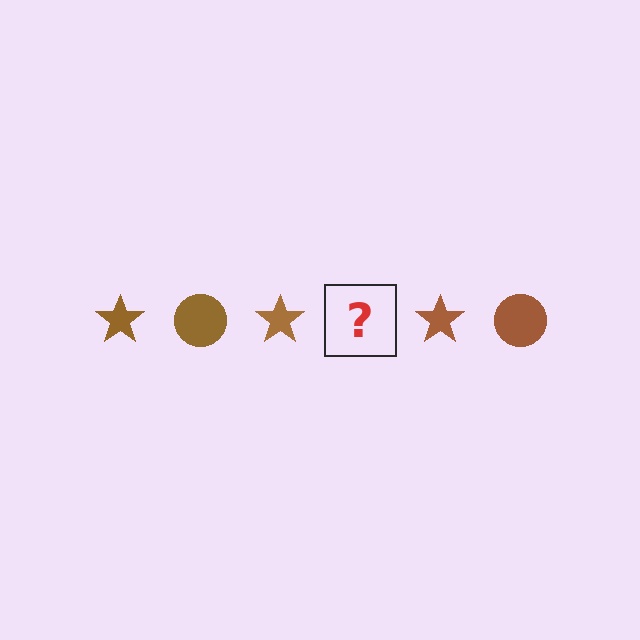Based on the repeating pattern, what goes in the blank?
The blank should be a brown circle.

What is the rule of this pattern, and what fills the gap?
The rule is that the pattern cycles through star, circle shapes in brown. The gap should be filled with a brown circle.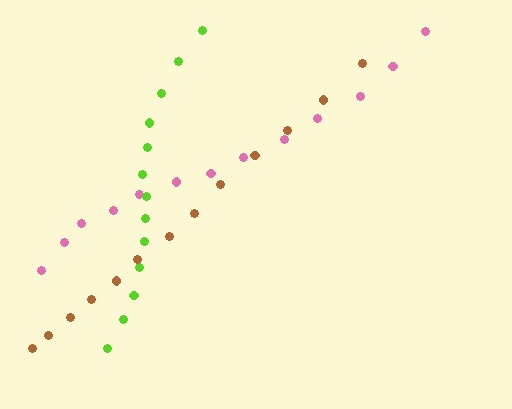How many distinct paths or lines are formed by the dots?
There are 3 distinct paths.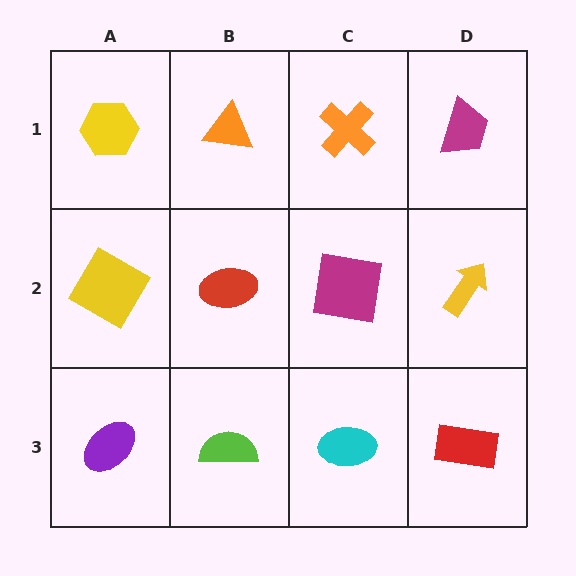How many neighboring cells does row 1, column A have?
2.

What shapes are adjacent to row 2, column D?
A magenta trapezoid (row 1, column D), a red rectangle (row 3, column D), a magenta square (row 2, column C).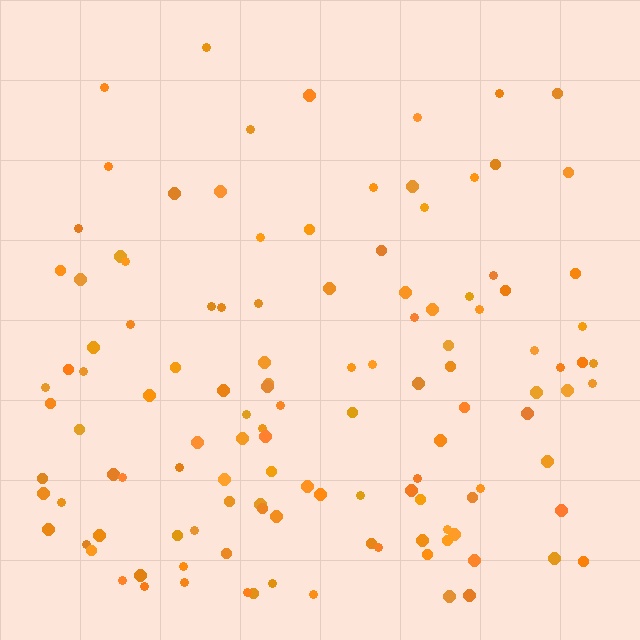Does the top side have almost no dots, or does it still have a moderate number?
Still a moderate number, just noticeably fewer than the bottom.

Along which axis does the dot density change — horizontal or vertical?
Vertical.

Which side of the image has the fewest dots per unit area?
The top.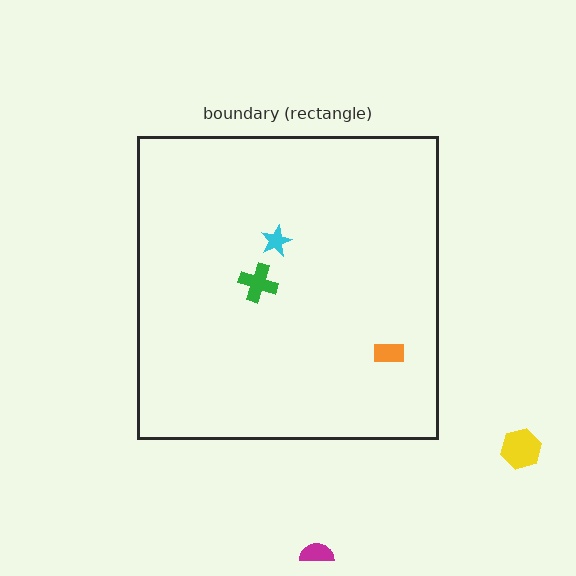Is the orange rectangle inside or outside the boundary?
Inside.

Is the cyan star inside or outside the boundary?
Inside.